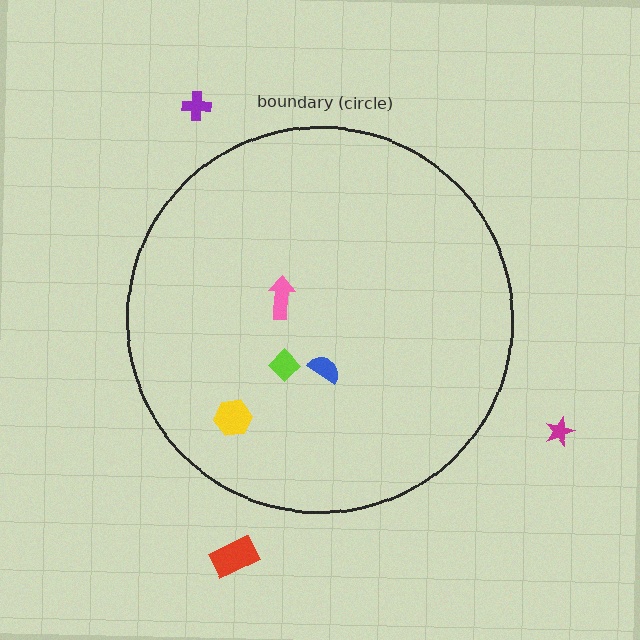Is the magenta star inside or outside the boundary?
Outside.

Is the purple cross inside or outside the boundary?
Outside.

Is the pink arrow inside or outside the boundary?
Inside.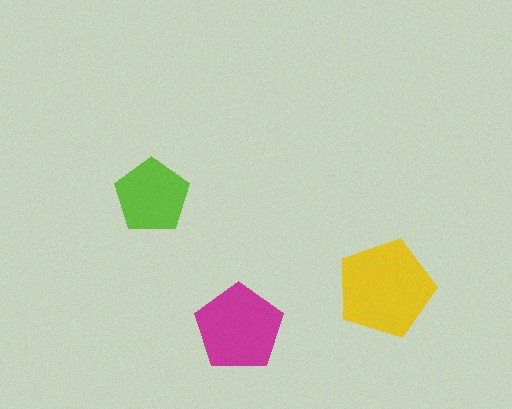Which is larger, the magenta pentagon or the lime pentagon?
The magenta one.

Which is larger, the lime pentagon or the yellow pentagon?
The yellow one.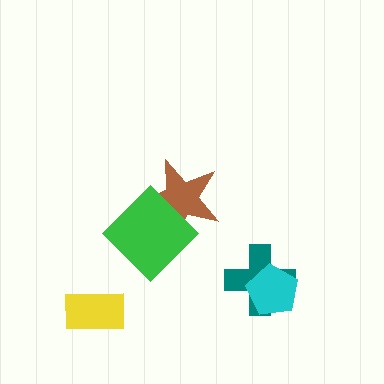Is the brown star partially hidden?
Yes, it is partially covered by another shape.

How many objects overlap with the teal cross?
1 object overlaps with the teal cross.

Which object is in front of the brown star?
The green diamond is in front of the brown star.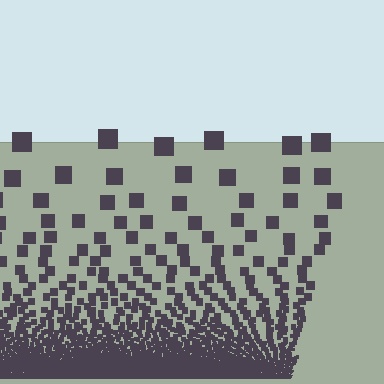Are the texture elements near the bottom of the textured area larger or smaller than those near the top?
Smaller. The gradient is inverted — elements near the bottom are smaller and denser.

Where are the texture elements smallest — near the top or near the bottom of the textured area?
Near the bottom.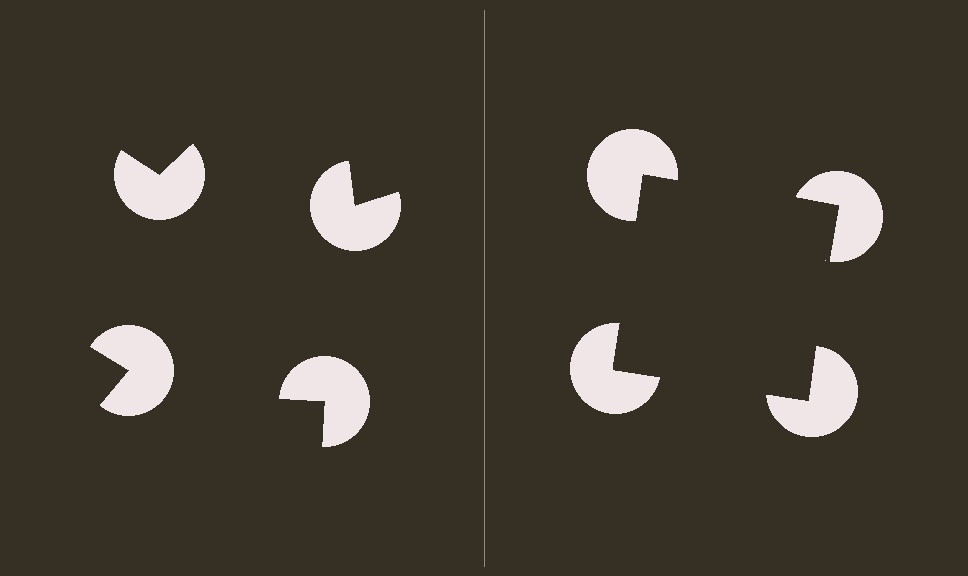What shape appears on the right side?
An illusory square.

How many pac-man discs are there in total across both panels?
8 — 4 on each side.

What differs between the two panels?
The pac-man discs are positioned identically on both sides; only the wedge orientations differ. On the right they align to a square; on the left they are misaligned.